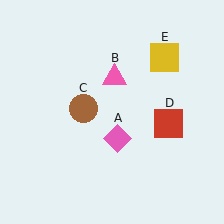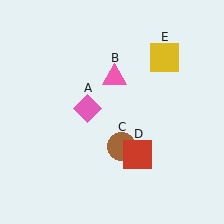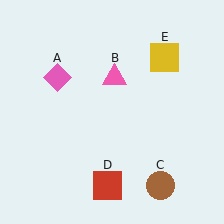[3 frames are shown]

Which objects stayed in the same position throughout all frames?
Pink triangle (object B) and yellow square (object E) remained stationary.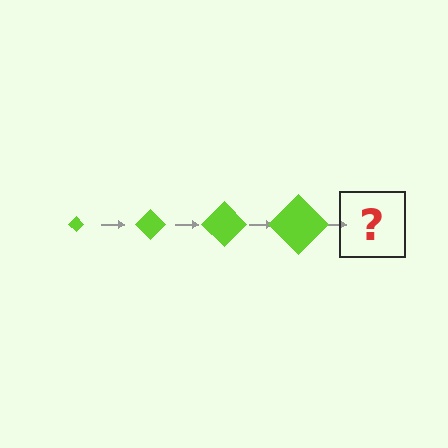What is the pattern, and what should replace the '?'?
The pattern is that the diamond gets progressively larger each step. The '?' should be a lime diamond, larger than the previous one.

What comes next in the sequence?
The next element should be a lime diamond, larger than the previous one.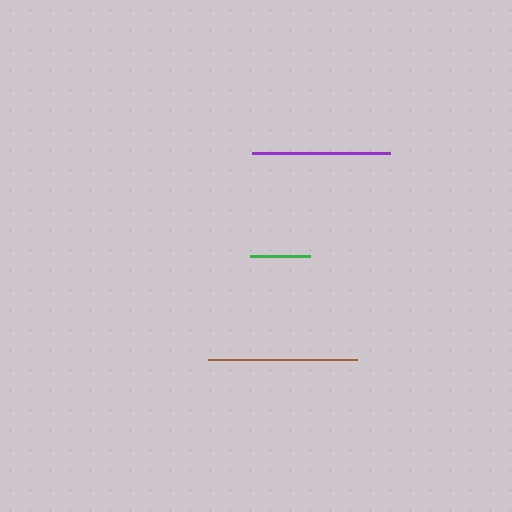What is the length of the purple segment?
The purple segment is approximately 138 pixels long.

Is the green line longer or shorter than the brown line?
The brown line is longer than the green line.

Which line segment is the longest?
The brown line is the longest at approximately 149 pixels.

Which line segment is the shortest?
The green line is the shortest at approximately 60 pixels.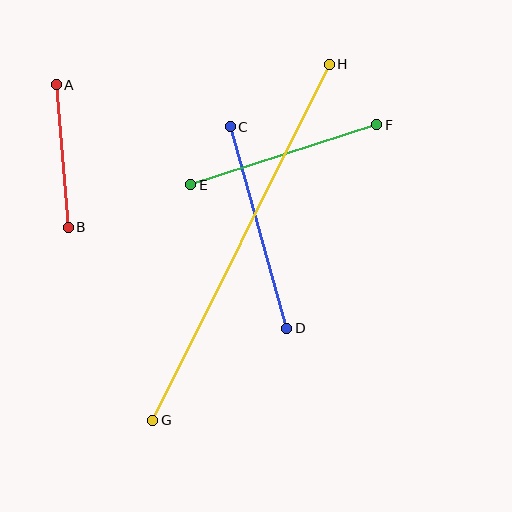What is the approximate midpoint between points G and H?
The midpoint is at approximately (241, 242) pixels.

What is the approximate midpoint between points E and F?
The midpoint is at approximately (284, 155) pixels.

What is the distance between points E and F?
The distance is approximately 195 pixels.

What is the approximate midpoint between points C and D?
The midpoint is at approximately (258, 227) pixels.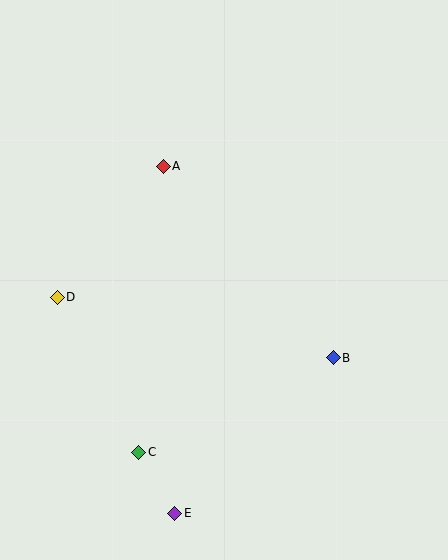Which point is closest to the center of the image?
Point A at (163, 166) is closest to the center.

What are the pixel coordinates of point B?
Point B is at (333, 358).